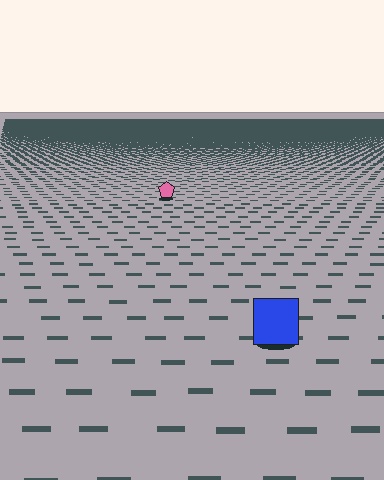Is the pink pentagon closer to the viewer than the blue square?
No. The blue square is closer — you can tell from the texture gradient: the ground texture is coarser near it.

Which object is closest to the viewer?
The blue square is closest. The texture marks near it are larger and more spread out.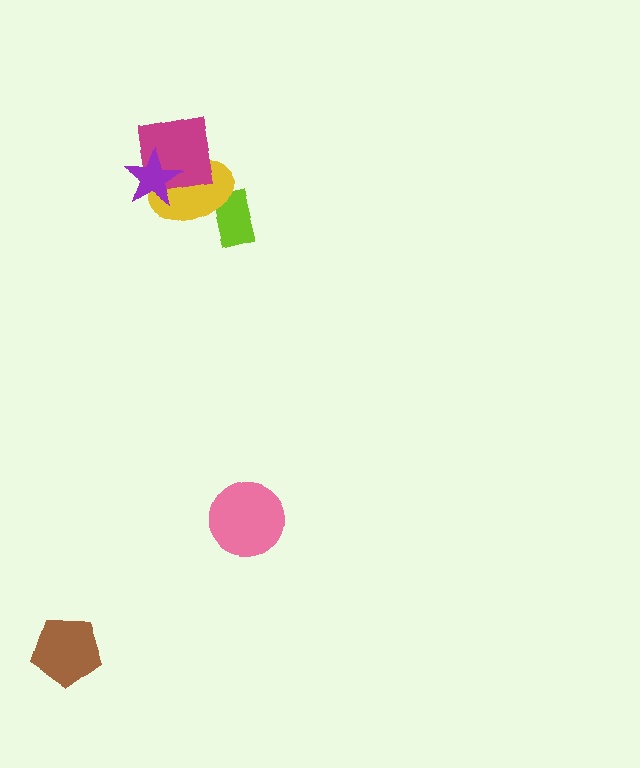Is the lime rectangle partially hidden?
Yes, it is partially covered by another shape.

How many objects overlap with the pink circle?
0 objects overlap with the pink circle.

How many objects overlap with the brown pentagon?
0 objects overlap with the brown pentagon.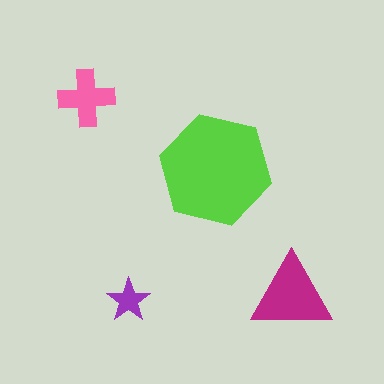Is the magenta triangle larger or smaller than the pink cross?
Larger.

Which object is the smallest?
The purple star.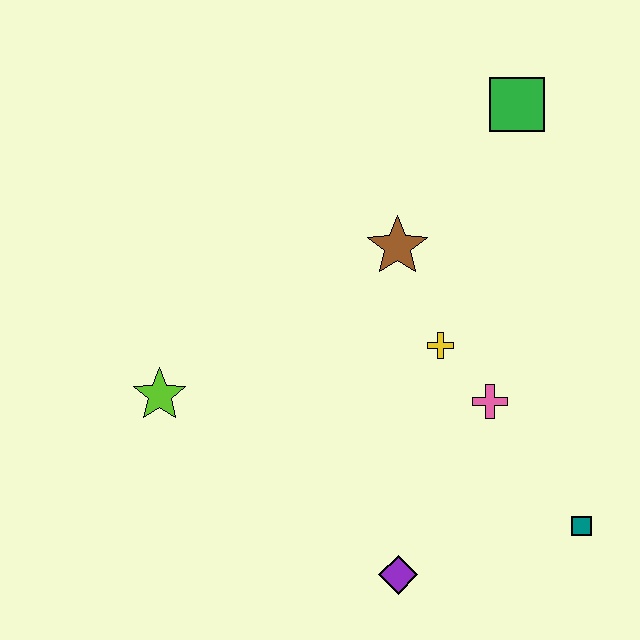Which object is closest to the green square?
The brown star is closest to the green square.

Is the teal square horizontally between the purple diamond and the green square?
No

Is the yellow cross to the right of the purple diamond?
Yes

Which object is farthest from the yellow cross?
The lime star is farthest from the yellow cross.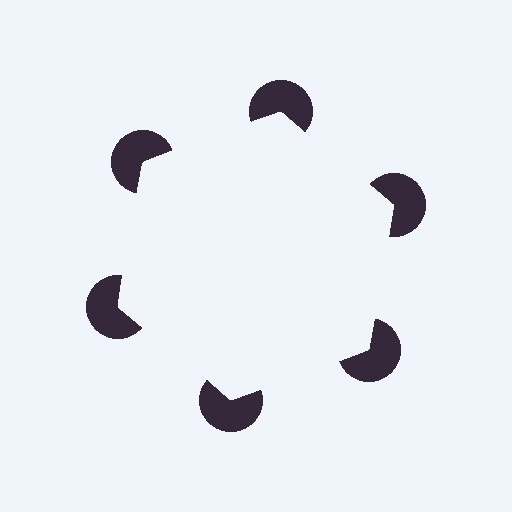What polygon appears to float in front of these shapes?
An illusory hexagon — its edges are inferred from the aligned wedge cuts in the pac-man discs, not physically drawn.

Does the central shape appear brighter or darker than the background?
It typically appears slightly brighter than the background, even though no actual brightness change is drawn.